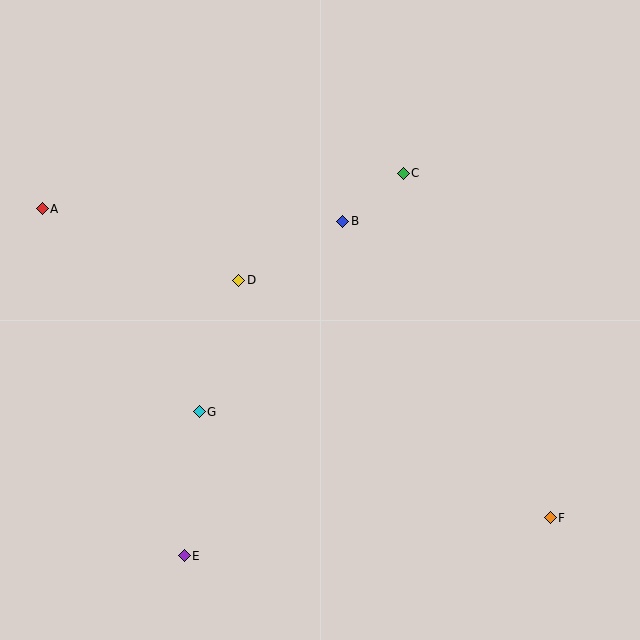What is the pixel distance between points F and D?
The distance between F and D is 391 pixels.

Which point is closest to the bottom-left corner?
Point E is closest to the bottom-left corner.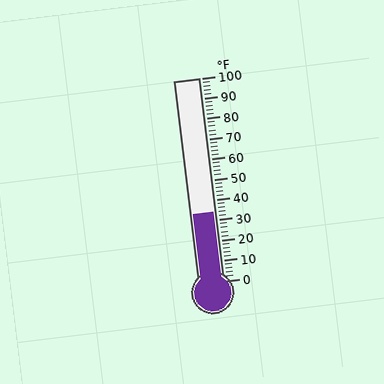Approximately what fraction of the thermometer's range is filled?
The thermometer is filled to approximately 35% of its range.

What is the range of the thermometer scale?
The thermometer scale ranges from 0°F to 100°F.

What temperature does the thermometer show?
The thermometer shows approximately 34°F.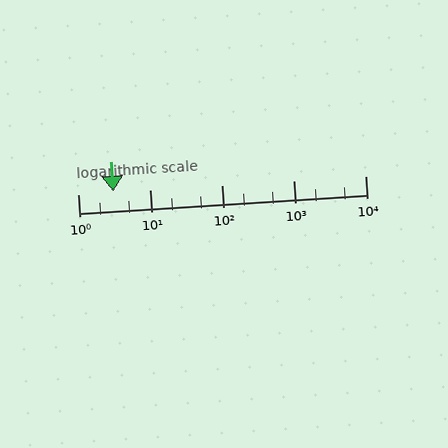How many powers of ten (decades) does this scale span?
The scale spans 4 decades, from 1 to 10000.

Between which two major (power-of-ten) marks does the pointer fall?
The pointer is between 1 and 10.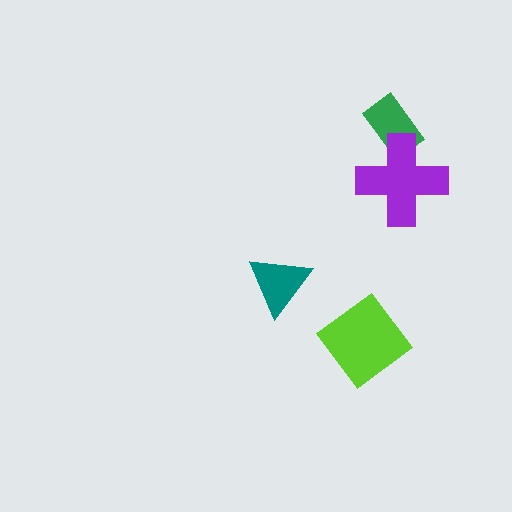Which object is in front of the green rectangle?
The purple cross is in front of the green rectangle.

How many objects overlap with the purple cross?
1 object overlaps with the purple cross.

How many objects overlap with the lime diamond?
0 objects overlap with the lime diamond.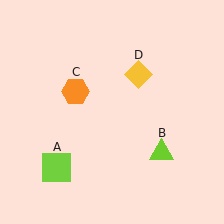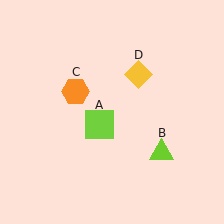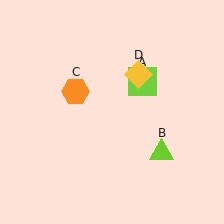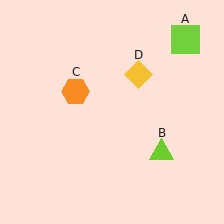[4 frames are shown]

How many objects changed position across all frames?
1 object changed position: lime square (object A).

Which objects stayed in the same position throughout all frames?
Lime triangle (object B) and orange hexagon (object C) and yellow diamond (object D) remained stationary.